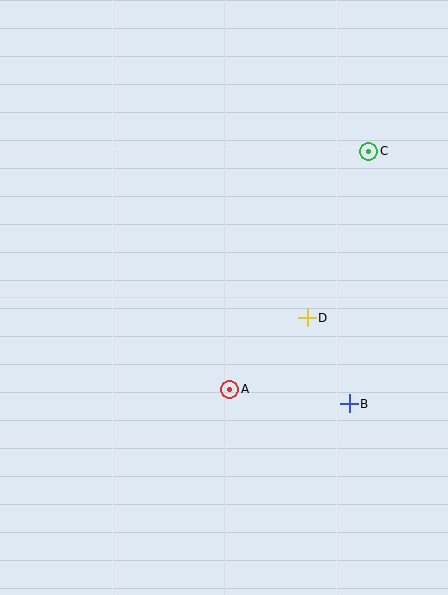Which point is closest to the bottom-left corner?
Point A is closest to the bottom-left corner.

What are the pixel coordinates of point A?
Point A is at (230, 389).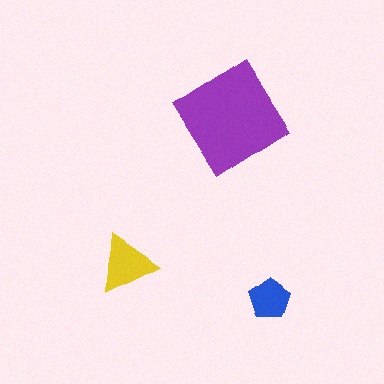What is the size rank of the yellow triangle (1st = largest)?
2nd.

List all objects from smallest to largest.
The blue pentagon, the yellow triangle, the purple diamond.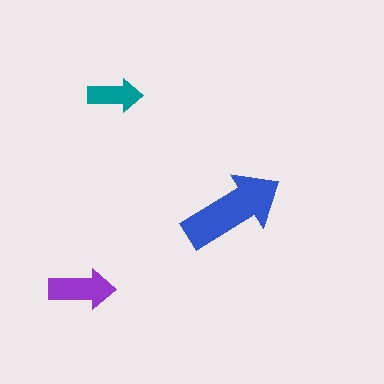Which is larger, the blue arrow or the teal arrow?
The blue one.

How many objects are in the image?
There are 3 objects in the image.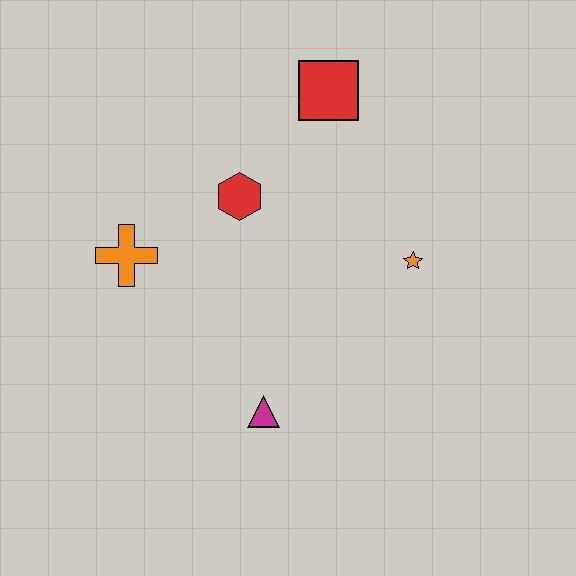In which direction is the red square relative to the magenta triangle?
The red square is above the magenta triangle.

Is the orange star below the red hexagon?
Yes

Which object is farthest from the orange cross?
The orange star is farthest from the orange cross.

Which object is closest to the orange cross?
The red hexagon is closest to the orange cross.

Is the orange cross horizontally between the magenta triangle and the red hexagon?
No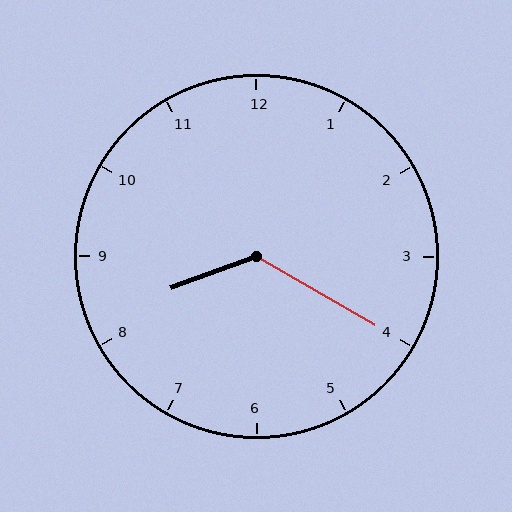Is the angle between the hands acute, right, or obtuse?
It is obtuse.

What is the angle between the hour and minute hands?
Approximately 130 degrees.